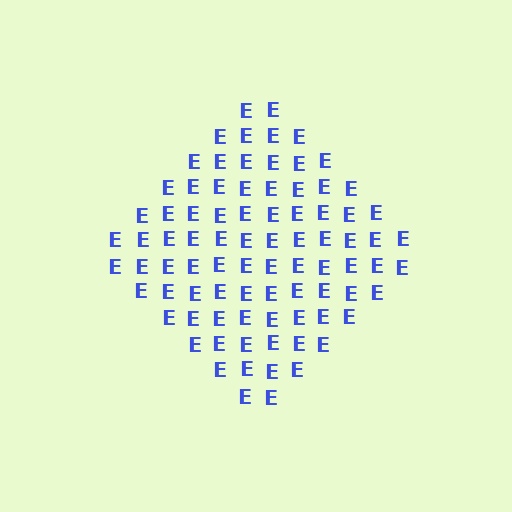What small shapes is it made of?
It is made of small letter E's.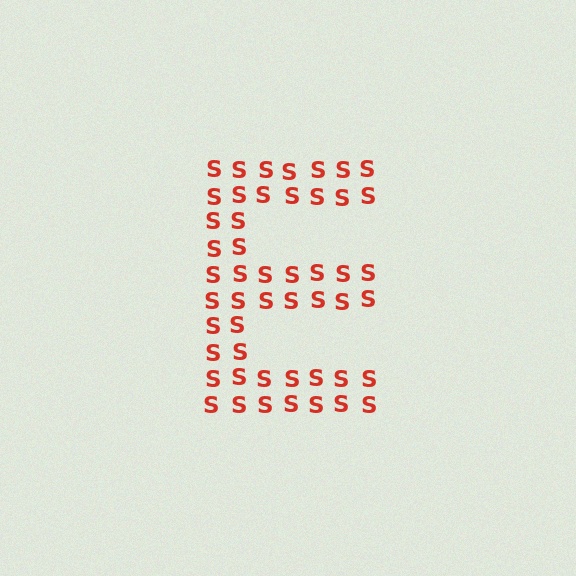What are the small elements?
The small elements are letter S's.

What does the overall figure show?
The overall figure shows the letter E.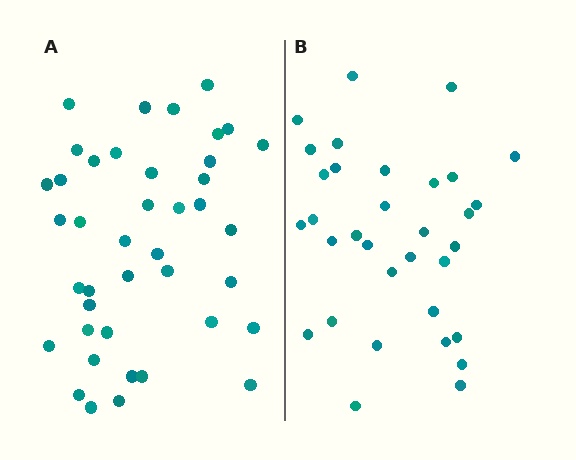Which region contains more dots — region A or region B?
Region A (the left region) has more dots.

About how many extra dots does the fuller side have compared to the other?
Region A has roughly 8 or so more dots than region B.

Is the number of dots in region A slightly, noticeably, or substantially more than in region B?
Region A has only slightly more — the two regions are fairly close. The ratio is roughly 1.2 to 1.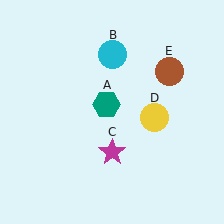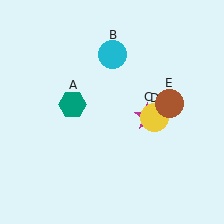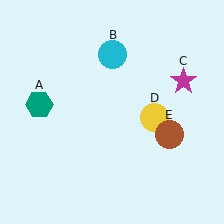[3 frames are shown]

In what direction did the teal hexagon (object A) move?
The teal hexagon (object A) moved left.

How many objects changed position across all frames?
3 objects changed position: teal hexagon (object A), magenta star (object C), brown circle (object E).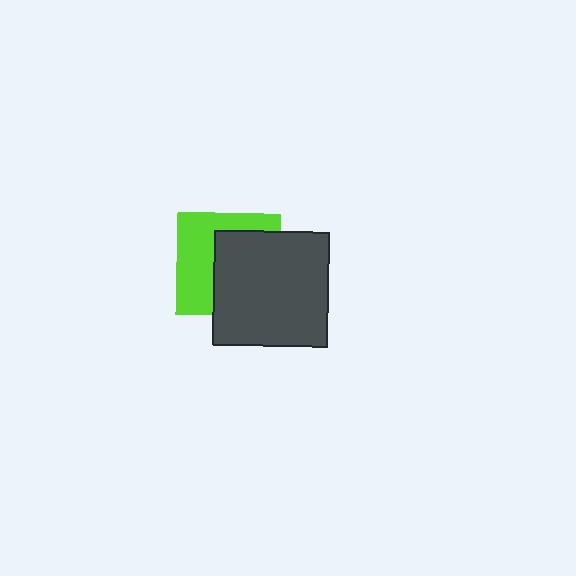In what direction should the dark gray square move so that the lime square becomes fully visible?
The dark gray square should move right. That is the shortest direction to clear the overlap and leave the lime square fully visible.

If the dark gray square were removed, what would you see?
You would see the complete lime square.